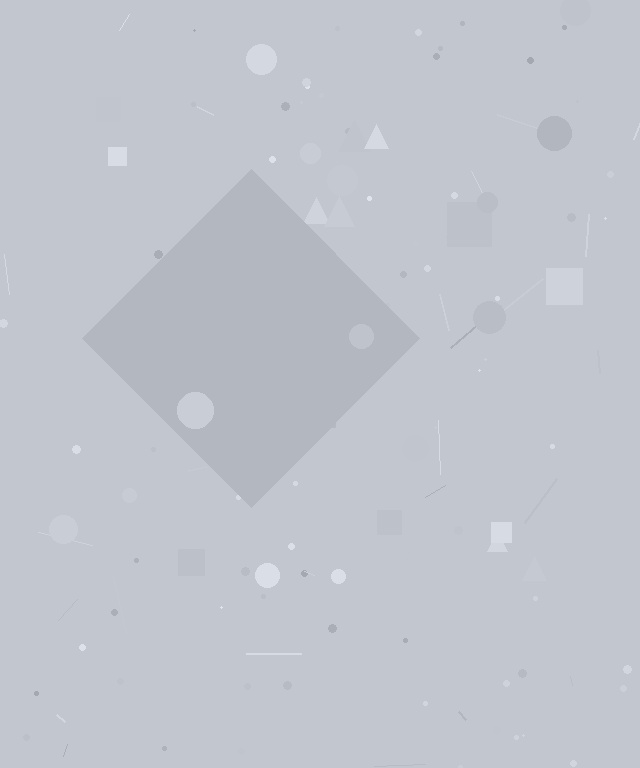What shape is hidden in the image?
A diamond is hidden in the image.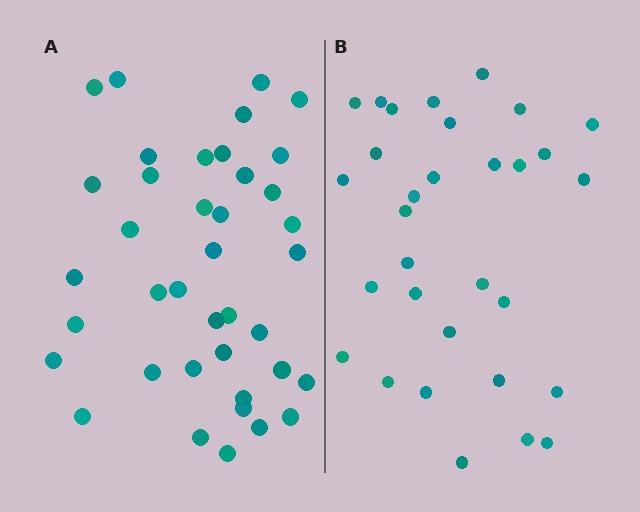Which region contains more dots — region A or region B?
Region A (the left region) has more dots.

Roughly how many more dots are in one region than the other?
Region A has roughly 8 or so more dots than region B.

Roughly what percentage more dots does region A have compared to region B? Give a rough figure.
About 25% more.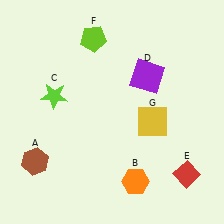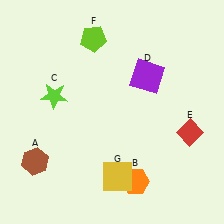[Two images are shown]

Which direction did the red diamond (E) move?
The red diamond (E) moved up.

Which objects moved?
The objects that moved are: the red diamond (E), the yellow square (G).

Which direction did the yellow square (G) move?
The yellow square (G) moved down.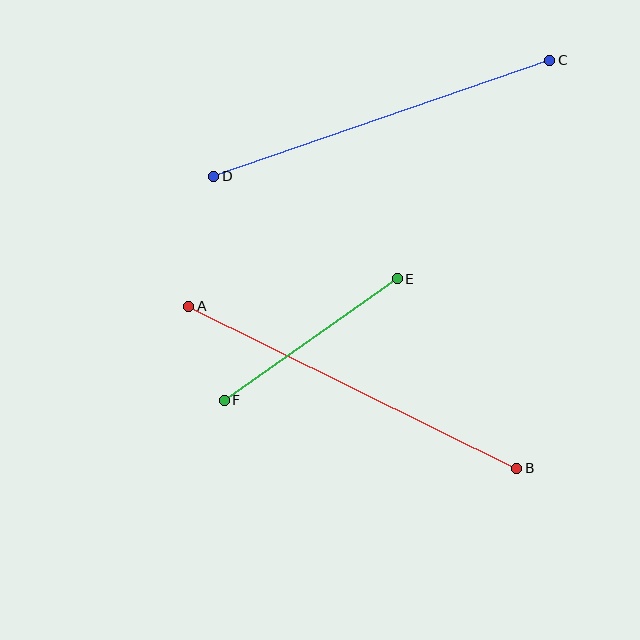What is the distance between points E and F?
The distance is approximately 212 pixels.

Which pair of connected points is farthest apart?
Points A and B are farthest apart.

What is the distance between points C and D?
The distance is approximately 356 pixels.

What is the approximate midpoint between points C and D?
The midpoint is at approximately (382, 118) pixels.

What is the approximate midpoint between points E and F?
The midpoint is at approximately (311, 340) pixels.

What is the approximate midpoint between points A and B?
The midpoint is at approximately (353, 387) pixels.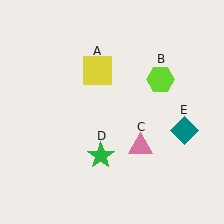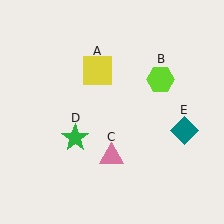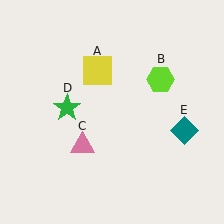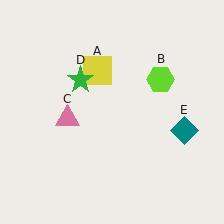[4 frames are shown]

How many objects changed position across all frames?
2 objects changed position: pink triangle (object C), green star (object D).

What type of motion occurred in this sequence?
The pink triangle (object C), green star (object D) rotated clockwise around the center of the scene.